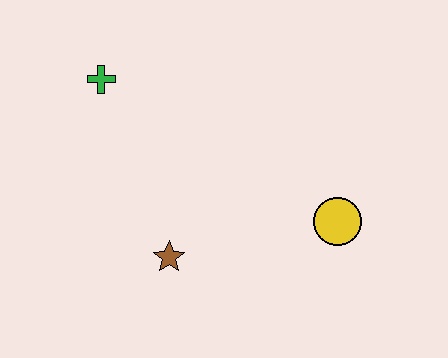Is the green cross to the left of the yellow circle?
Yes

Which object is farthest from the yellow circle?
The green cross is farthest from the yellow circle.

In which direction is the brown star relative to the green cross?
The brown star is below the green cross.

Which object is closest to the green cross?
The brown star is closest to the green cross.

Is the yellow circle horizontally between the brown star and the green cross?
No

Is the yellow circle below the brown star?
No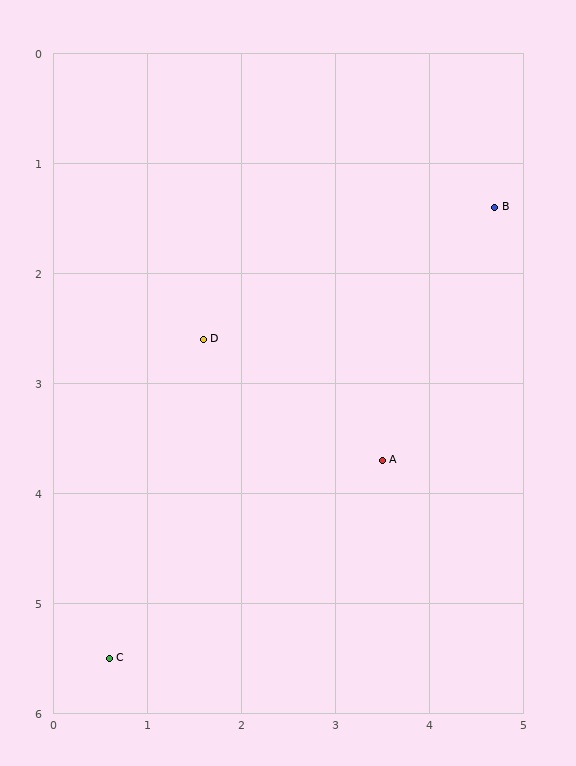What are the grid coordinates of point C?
Point C is at approximately (0.6, 5.5).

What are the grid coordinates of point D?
Point D is at approximately (1.6, 2.6).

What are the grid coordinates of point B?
Point B is at approximately (4.7, 1.4).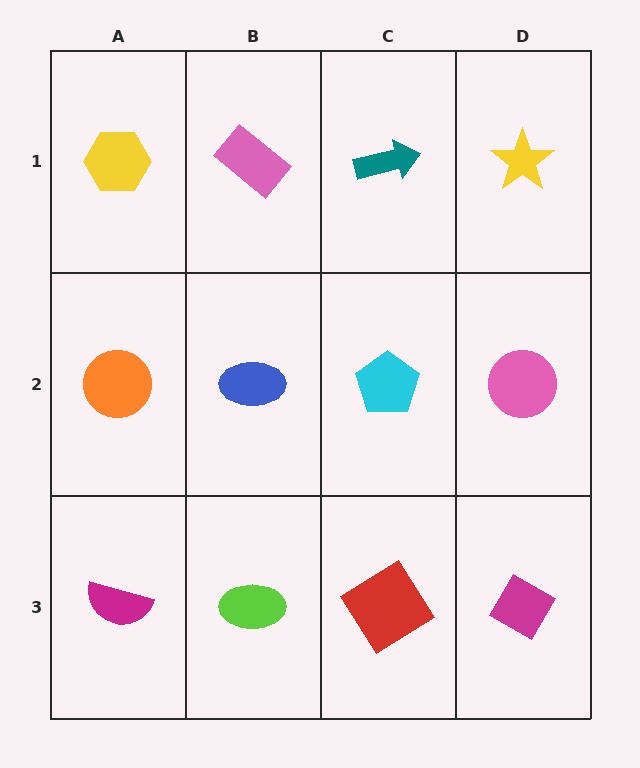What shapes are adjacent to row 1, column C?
A cyan pentagon (row 2, column C), a pink rectangle (row 1, column B), a yellow star (row 1, column D).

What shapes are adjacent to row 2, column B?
A pink rectangle (row 1, column B), a lime ellipse (row 3, column B), an orange circle (row 2, column A), a cyan pentagon (row 2, column C).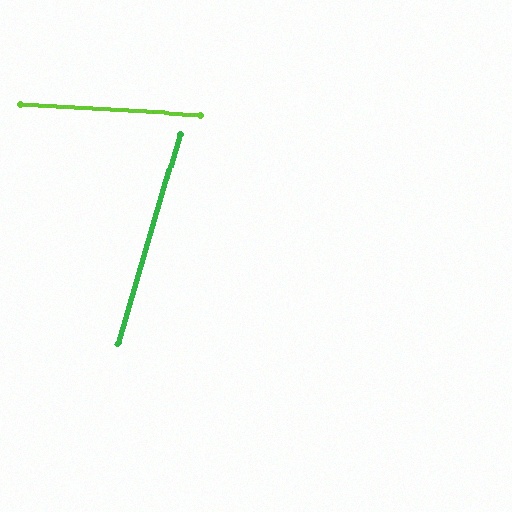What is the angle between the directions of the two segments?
Approximately 77 degrees.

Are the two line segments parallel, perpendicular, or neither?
Neither parallel nor perpendicular — they differ by about 77°.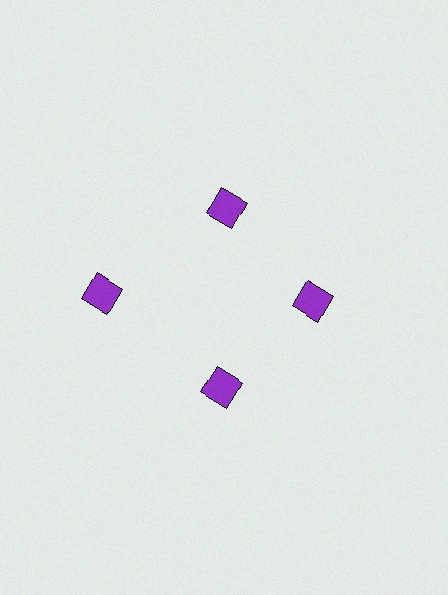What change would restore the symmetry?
The symmetry would be restored by moving it inward, back onto the ring so that all 4 squares sit at equal angles and equal distance from the center.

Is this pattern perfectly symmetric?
No. The 4 purple squares are arranged in a ring, but one element near the 9 o'clock position is pushed outward from the center, breaking the 4-fold rotational symmetry.